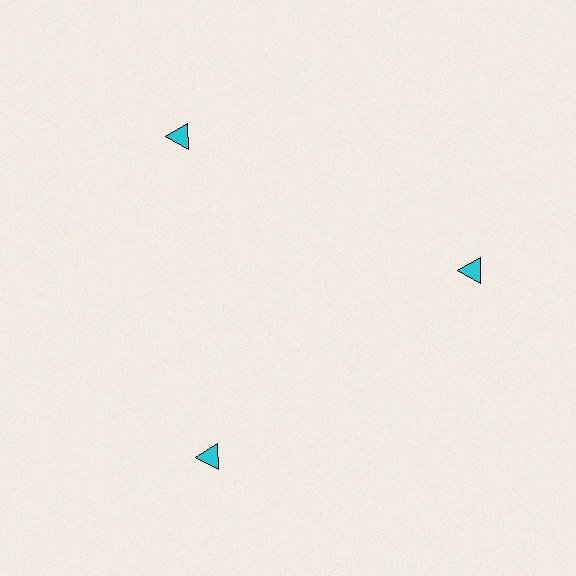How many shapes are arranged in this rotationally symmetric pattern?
There are 3 shapes, arranged in 3 groups of 1.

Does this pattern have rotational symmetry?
Yes, this pattern has 3-fold rotational symmetry. It looks the same after rotating 120 degrees around the center.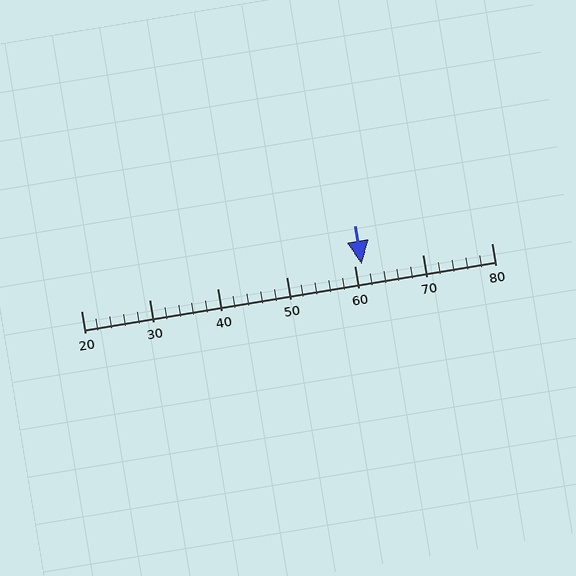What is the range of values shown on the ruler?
The ruler shows values from 20 to 80.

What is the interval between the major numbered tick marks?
The major tick marks are spaced 10 units apart.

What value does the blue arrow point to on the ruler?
The blue arrow points to approximately 61.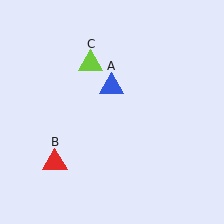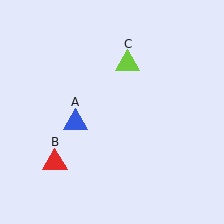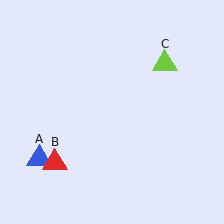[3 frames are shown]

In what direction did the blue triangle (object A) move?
The blue triangle (object A) moved down and to the left.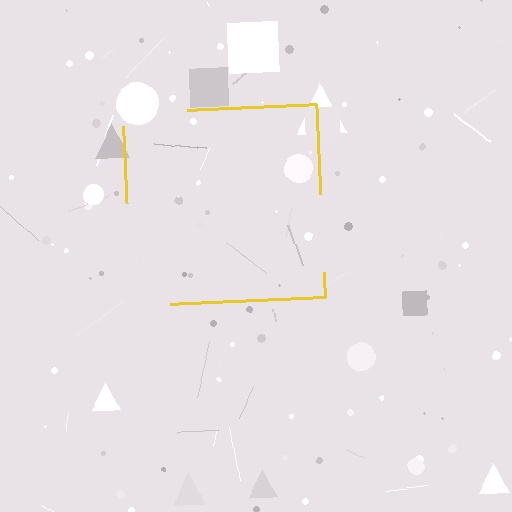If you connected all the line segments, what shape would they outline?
They would outline a square.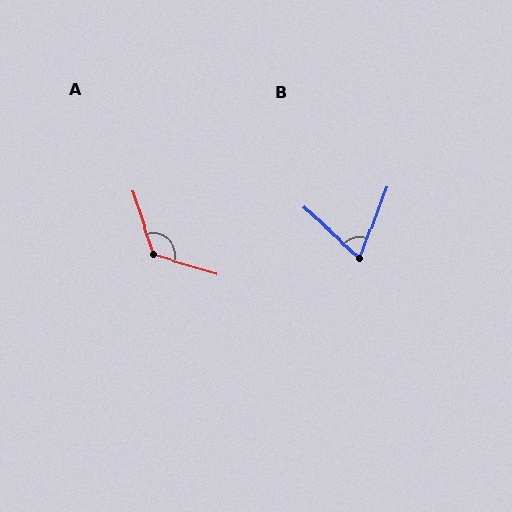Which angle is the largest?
A, at approximately 125 degrees.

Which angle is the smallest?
B, at approximately 68 degrees.